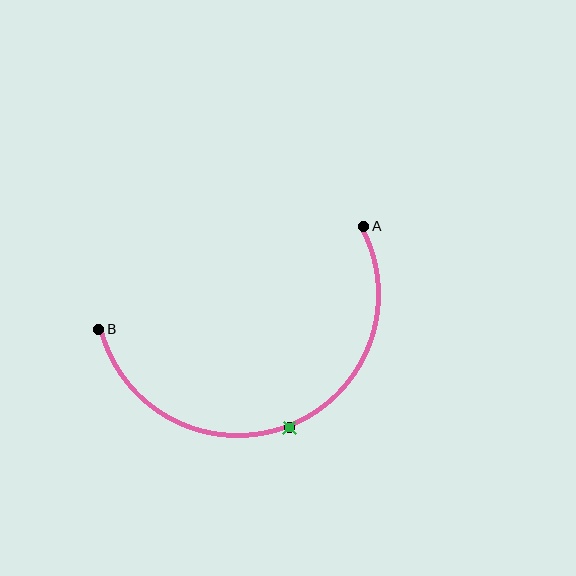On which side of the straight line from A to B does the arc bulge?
The arc bulges below the straight line connecting A and B.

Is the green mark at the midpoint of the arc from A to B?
Yes. The green mark lies on the arc at equal arc-length from both A and B — it is the arc midpoint.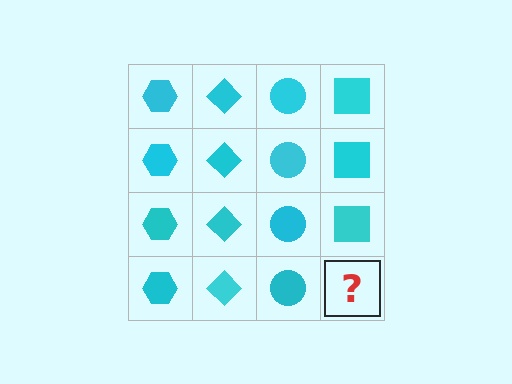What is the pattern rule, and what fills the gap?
The rule is that each column has a consistent shape. The gap should be filled with a cyan square.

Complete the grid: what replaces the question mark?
The question mark should be replaced with a cyan square.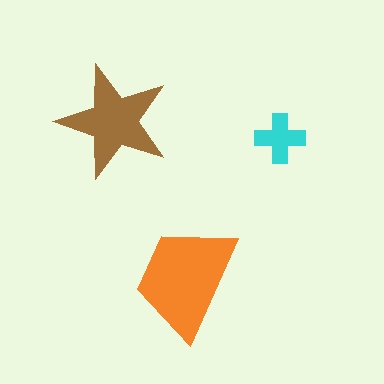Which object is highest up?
The brown star is topmost.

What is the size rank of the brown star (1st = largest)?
2nd.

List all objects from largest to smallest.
The orange trapezoid, the brown star, the cyan cross.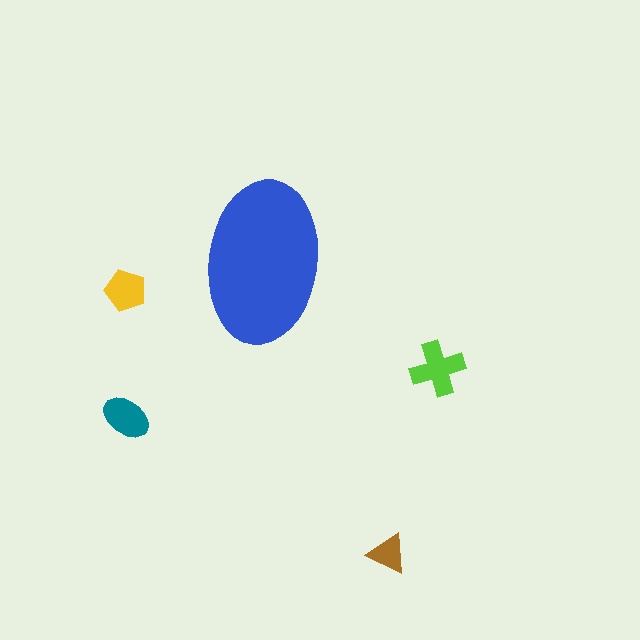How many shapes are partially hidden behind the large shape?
0 shapes are partially hidden.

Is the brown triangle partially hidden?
No, the brown triangle is fully visible.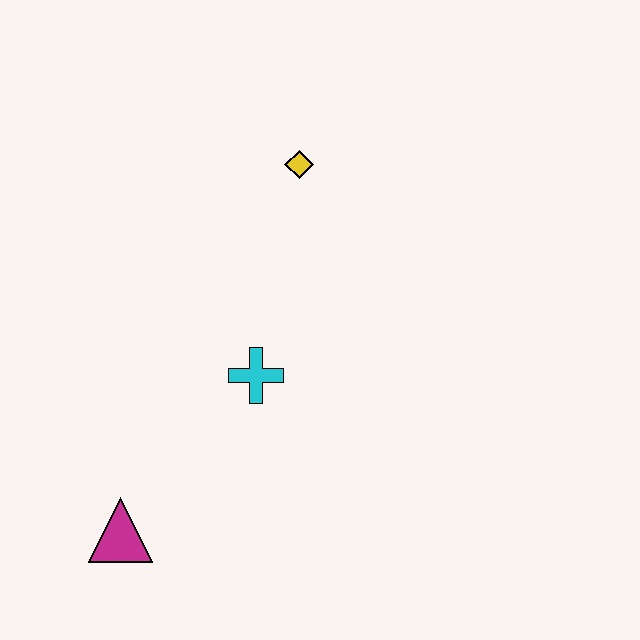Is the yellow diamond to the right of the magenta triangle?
Yes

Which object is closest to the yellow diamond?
The cyan cross is closest to the yellow diamond.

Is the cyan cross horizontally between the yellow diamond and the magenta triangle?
Yes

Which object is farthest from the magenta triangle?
The yellow diamond is farthest from the magenta triangle.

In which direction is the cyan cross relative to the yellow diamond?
The cyan cross is below the yellow diamond.